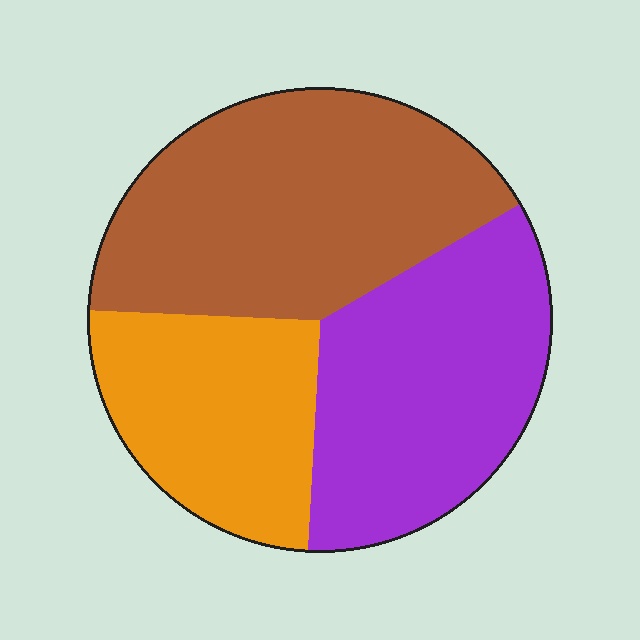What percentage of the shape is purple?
Purple takes up about one third (1/3) of the shape.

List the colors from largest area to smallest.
From largest to smallest: brown, purple, orange.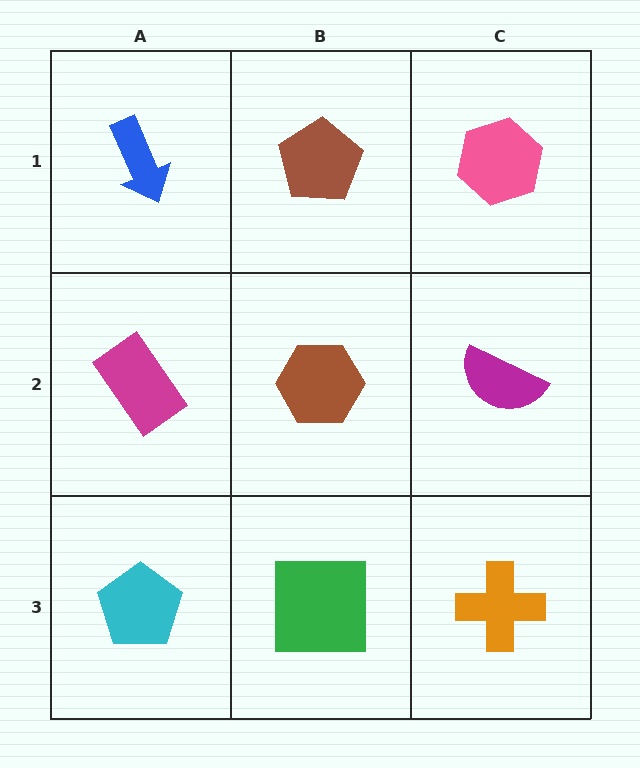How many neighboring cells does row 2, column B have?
4.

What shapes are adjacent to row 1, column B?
A brown hexagon (row 2, column B), a blue arrow (row 1, column A), a pink hexagon (row 1, column C).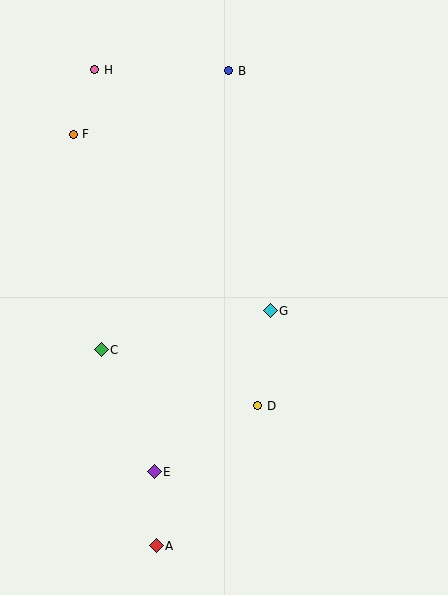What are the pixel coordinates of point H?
Point H is at (95, 70).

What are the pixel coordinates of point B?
Point B is at (229, 71).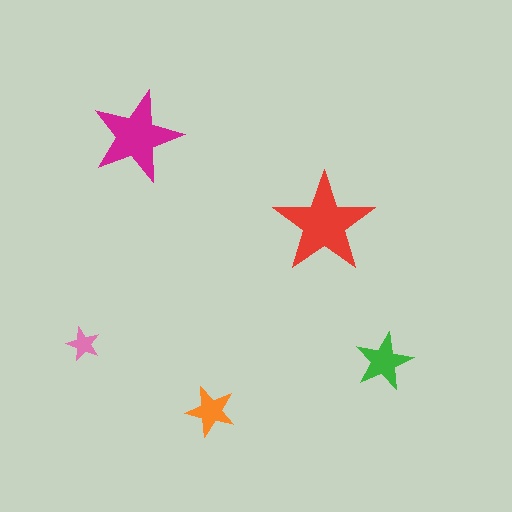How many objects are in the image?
There are 5 objects in the image.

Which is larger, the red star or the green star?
The red one.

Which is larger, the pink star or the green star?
The green one.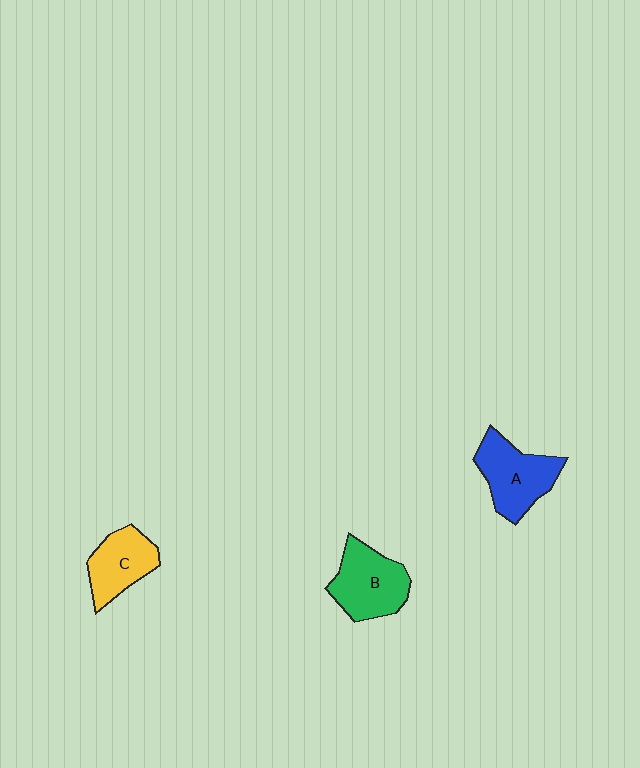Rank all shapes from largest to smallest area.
From largest to smallest: B (green), A (blue), C (yellow).